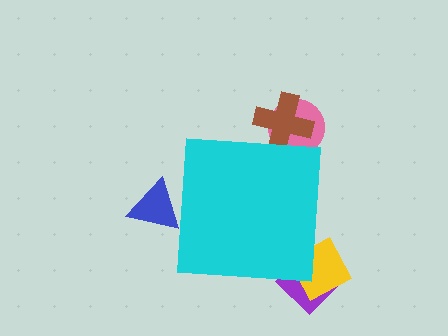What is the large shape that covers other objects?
A cyan square.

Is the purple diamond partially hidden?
Yes, the purple diamond is partially hidden behind the cyan square.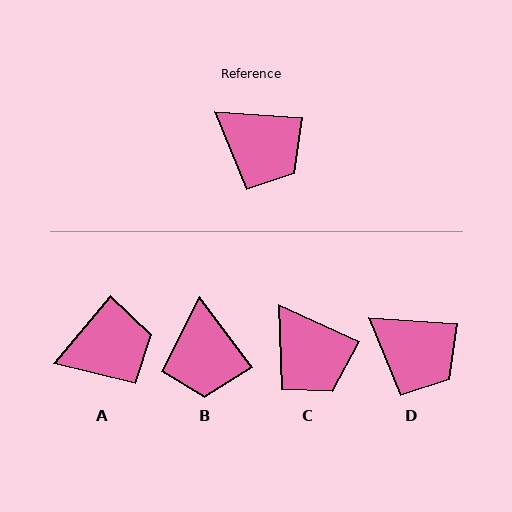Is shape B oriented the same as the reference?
No, it is off by about 49 degrees.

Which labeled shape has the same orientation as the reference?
D.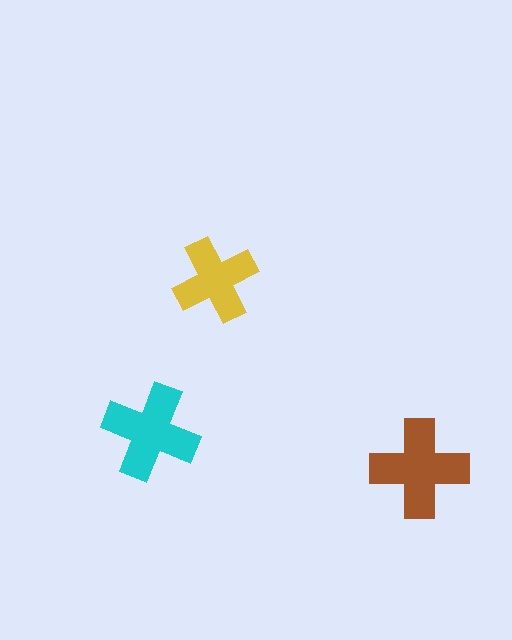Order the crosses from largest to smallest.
the brown one, the cyan one, the yellow one.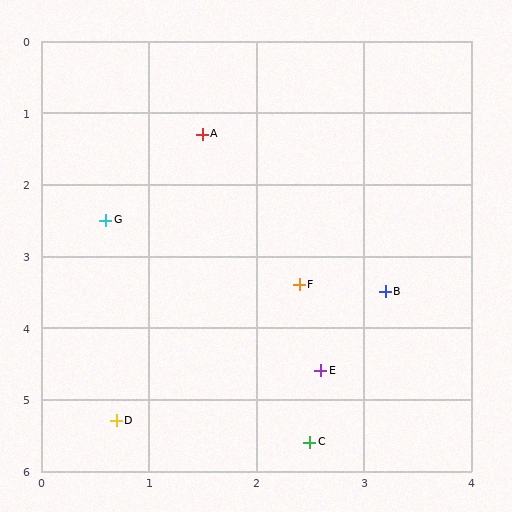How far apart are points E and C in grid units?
Points E and C are about 1.0 grid units apart.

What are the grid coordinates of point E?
Point E is at approximately (2.6, 4.6).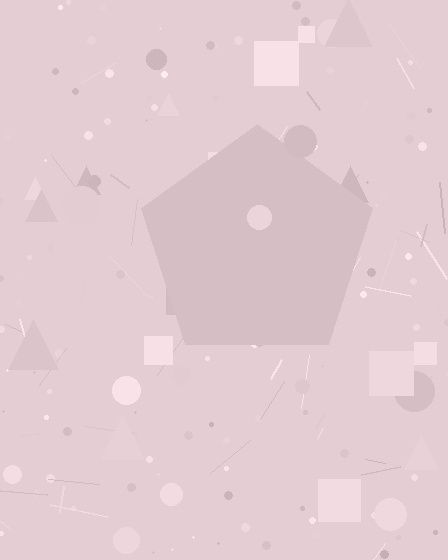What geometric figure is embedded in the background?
A pentagon is embedded in the background.